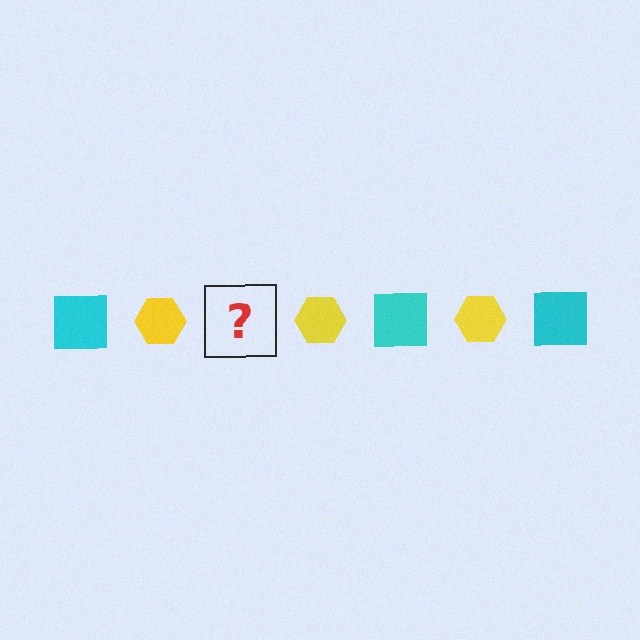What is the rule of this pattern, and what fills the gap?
The rule is that the pattern alternates between cyan square and yellow hexagon. The gap should be filled with a cyan square.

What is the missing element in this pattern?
The missing element is a cyan square.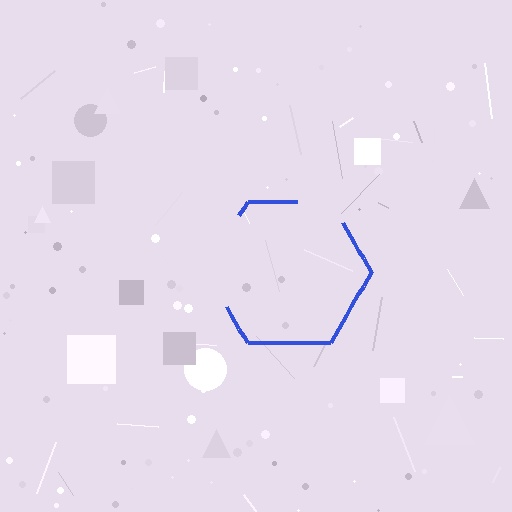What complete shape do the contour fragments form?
The contour fragments form a hexagon.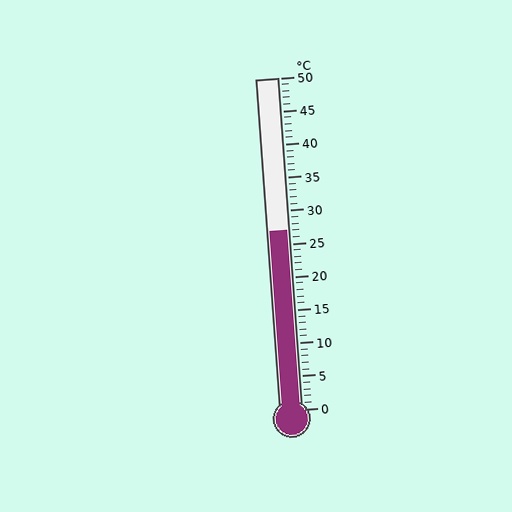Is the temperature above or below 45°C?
The temperature is below 45°C.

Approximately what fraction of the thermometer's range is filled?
The thermometer is filled to approximately 55% of its range.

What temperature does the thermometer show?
The thermometer shows approximately 27°C.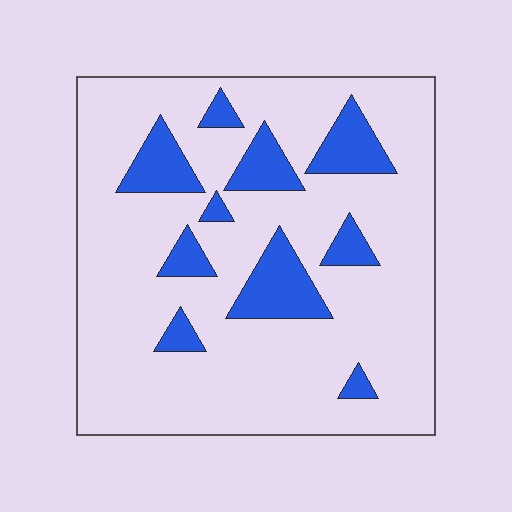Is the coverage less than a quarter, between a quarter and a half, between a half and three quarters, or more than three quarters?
Less than a quarter.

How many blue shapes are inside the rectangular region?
10.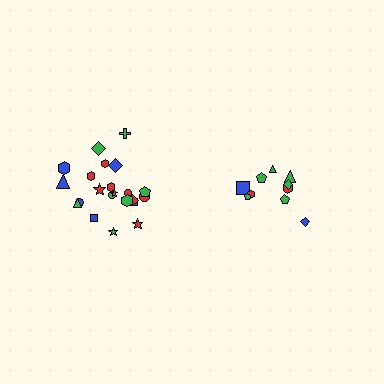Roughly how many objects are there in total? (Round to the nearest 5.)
Roughly 30 objects in total.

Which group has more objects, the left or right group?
The left group.